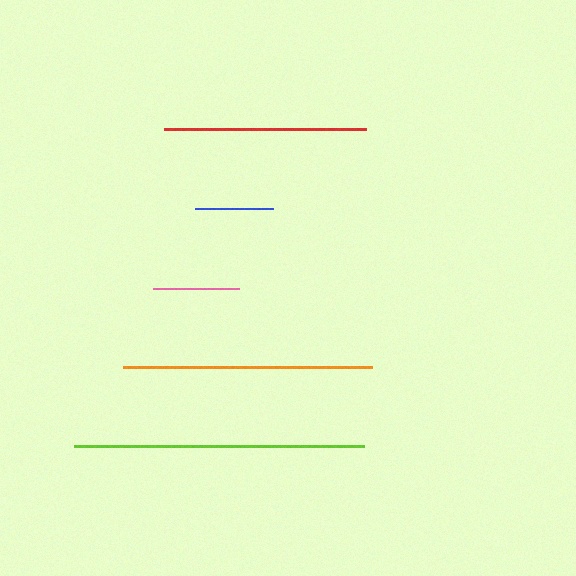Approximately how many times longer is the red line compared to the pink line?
The red line is approximately 2.4 times the length of the pink line.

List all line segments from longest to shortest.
From longest to shortest: lime, orange, red, pink, blue.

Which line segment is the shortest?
The blue line is the shortest at approximately 78 pixels.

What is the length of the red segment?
The red segment is approximately 202 pixels long.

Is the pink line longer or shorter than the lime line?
The lime line is longer than the pink line.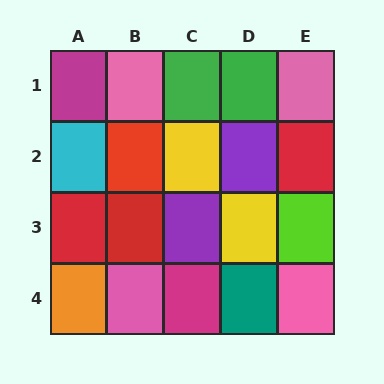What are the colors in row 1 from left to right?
Magenta, pink, green, green, pink.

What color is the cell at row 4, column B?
Pink.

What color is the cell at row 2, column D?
Purple.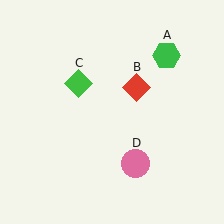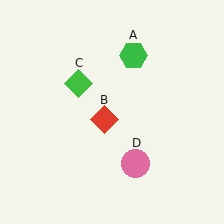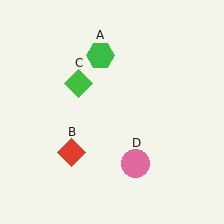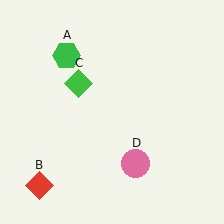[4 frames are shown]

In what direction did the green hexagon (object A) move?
The green hexagon (object A) moved left.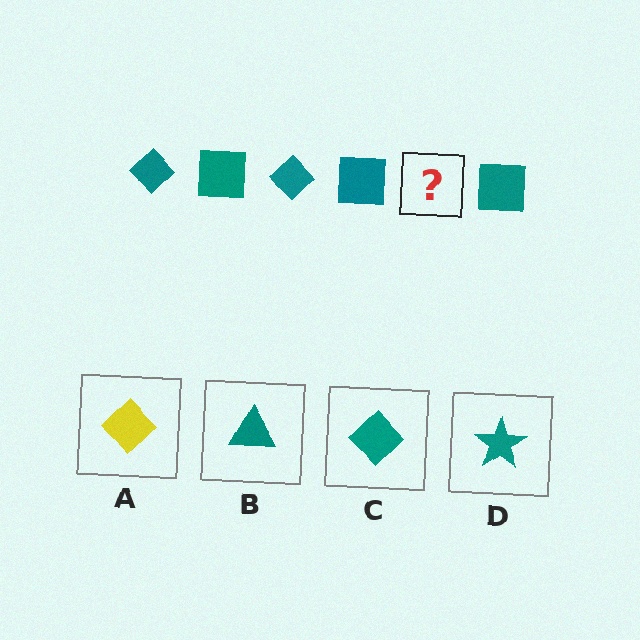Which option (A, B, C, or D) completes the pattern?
C.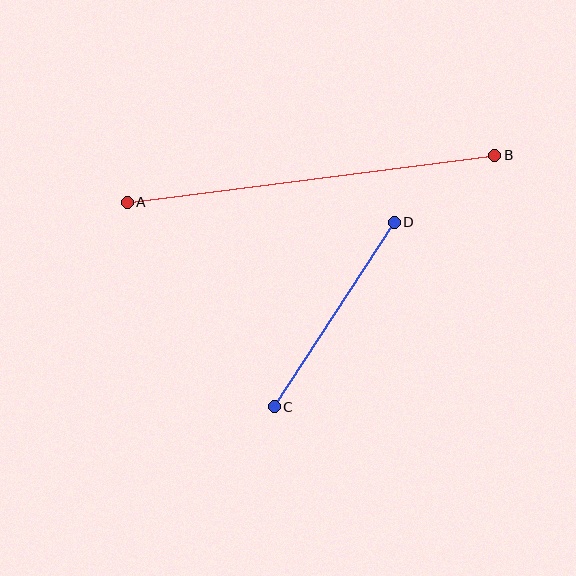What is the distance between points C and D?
The distance is approximately 220 pixels.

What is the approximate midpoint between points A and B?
The midpoint is at approximately (311, 179) pixels.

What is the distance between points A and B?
The distance is approximately 371 pixels.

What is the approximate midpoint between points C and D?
The midpoint is at approximately (334, 315) pixels.